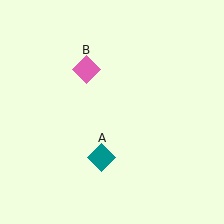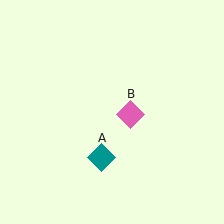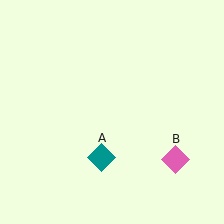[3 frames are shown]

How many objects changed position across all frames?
1 object changed position: pink diamond (object B).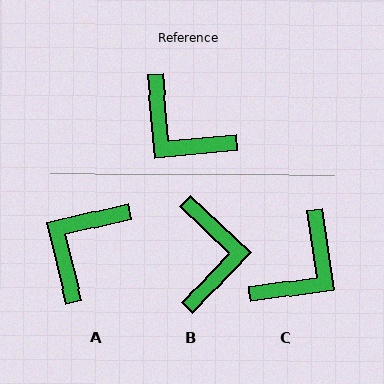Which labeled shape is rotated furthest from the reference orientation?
B, about 131 degrees away.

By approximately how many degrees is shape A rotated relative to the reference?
Approximately 82 degrees clockwise.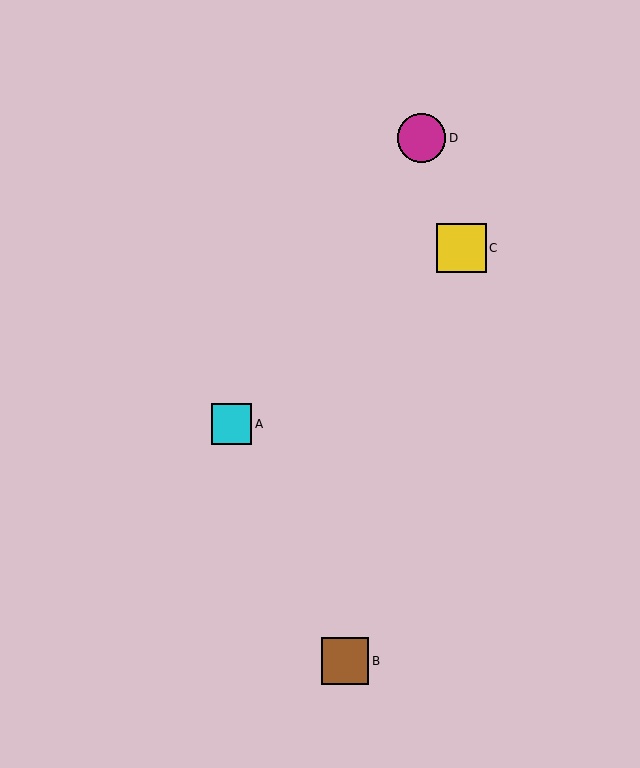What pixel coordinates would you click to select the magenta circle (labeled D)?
Click at (422, 138) to select the magenta circle D.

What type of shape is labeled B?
Shape B is a brown square.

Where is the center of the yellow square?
The center of the yellow square is at (461, 248).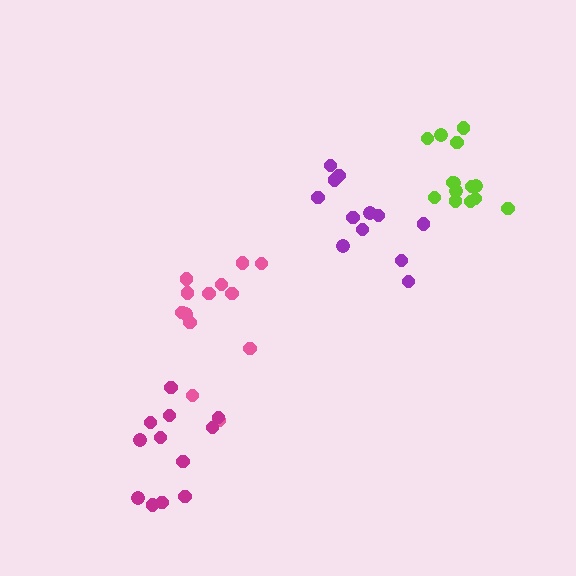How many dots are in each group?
Group 1: 13 dots, Group 2: 12 dots, Group 3: 12 dots, Group 4: 14 dots (51 total).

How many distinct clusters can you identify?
There are 4 distinct clusters.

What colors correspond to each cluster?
The clusters are colored: pink, purple, magenta, lime.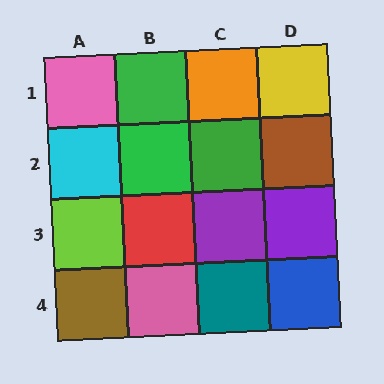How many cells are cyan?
1 cell is cyan.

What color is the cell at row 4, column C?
Teal.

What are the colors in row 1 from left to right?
Pink, green, orange, yellow.